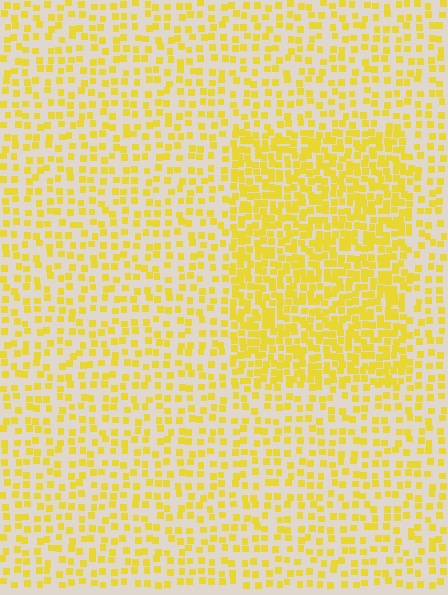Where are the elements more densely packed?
The elements are more densely packed inside the rectangle boundary.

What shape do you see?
I see a rectangle.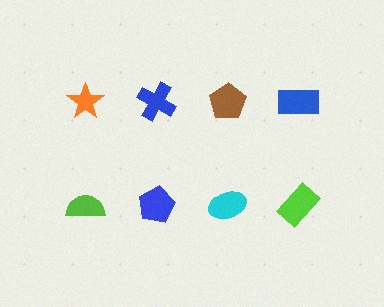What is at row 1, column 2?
A blue cross.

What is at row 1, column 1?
An orange star.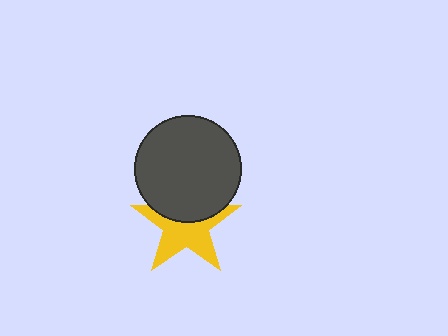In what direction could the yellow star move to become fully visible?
The yellow star could move down. That would shift it out from behind the dark gray circle entirely.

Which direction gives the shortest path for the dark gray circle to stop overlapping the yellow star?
Moving up gives the shortest separation.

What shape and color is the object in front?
The object in front is a dark gray circle.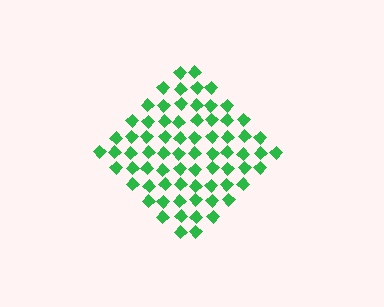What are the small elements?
The small elements are diamonds.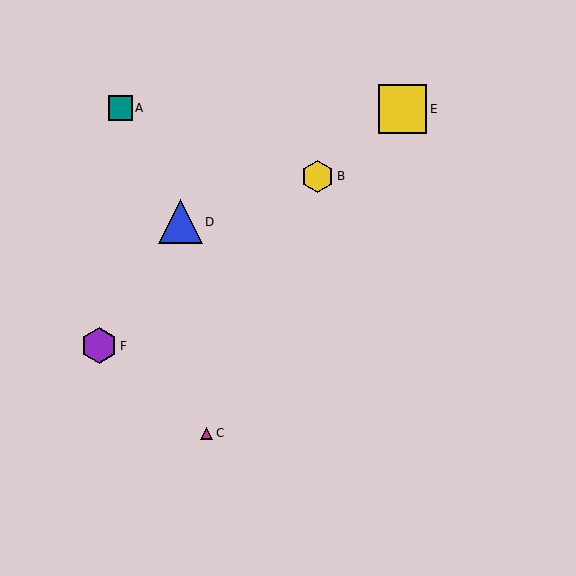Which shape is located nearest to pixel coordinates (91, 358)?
The purple hexagon (labeled F) at (99, 346) is nearest to that location.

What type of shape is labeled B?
Shape B is a yellow hexagon.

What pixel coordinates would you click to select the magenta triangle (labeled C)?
Click at (207, 433) to select the magenta triangle C.